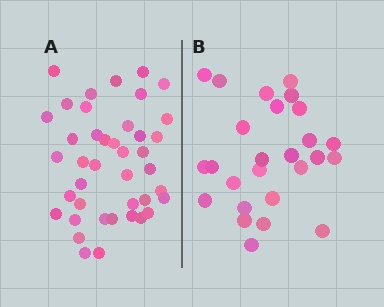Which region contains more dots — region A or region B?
Region A (the left region) has more dots.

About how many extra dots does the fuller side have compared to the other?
Region A has approximately 15 more dots than region B.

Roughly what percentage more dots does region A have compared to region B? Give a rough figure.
About 60% more.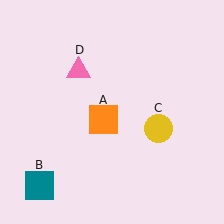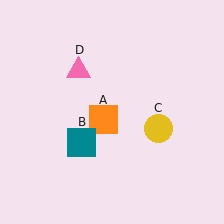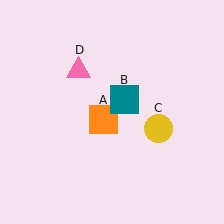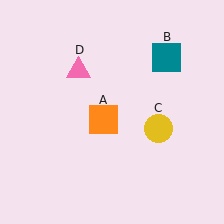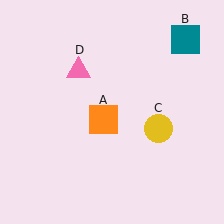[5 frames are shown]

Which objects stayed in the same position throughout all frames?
Orange square (object A) and yellow circle (object C) and pink triangle (object D) remained stationary.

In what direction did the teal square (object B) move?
The teal square (object B) moved up and to the right.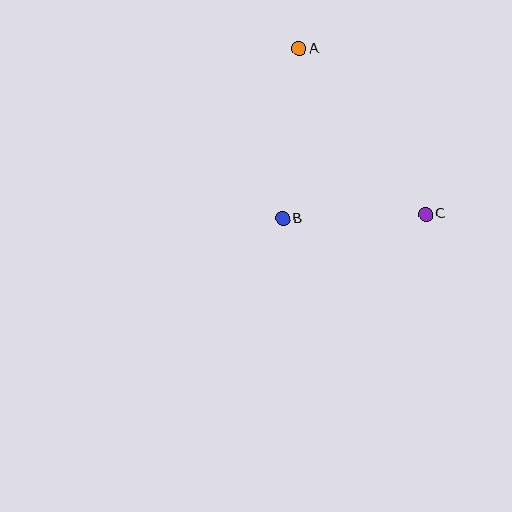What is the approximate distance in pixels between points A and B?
The distance between A and B is approximately 170 pixels.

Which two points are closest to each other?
Points B and C are closest to each other.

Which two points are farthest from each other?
Points A and C are farthest from each other.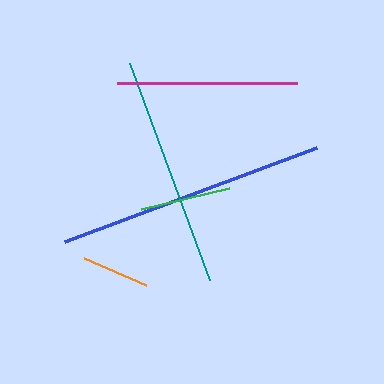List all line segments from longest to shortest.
From longest to shortest: blue, teal, magenta, green, orange.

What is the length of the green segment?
The green segment is approximately 90 pixels long.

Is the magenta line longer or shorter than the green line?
The magenta line is longer than the green line.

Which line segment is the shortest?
The orange line is the shortest at approximately 67 pixels.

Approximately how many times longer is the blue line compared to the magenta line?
The blue line is approximately 1.5 times the length of the magenta line.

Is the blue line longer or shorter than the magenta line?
The blue line is longer than the magenta line.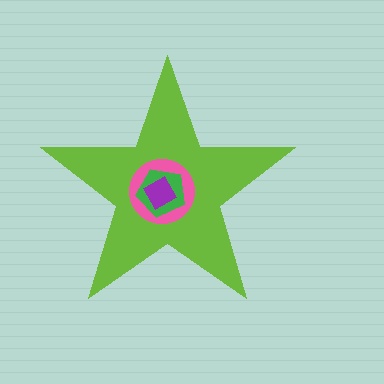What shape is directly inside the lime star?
The pink circle.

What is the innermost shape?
The purple diamond.